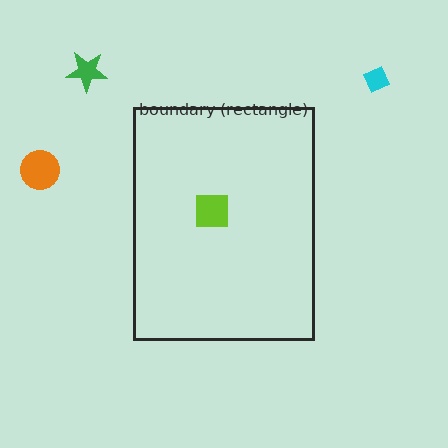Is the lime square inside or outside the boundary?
Inside.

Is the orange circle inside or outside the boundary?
Outside.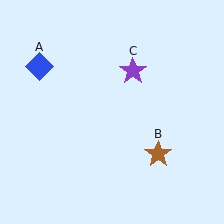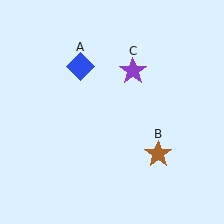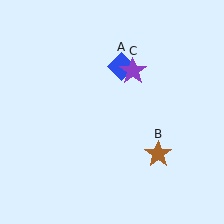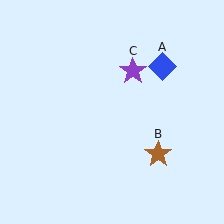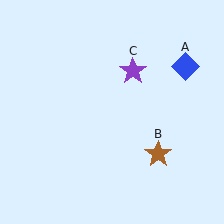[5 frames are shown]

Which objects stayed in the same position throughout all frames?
Brown star (object B) and purple star (object C) remained stationary.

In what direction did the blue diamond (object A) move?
The blue diamond (object A) moved right.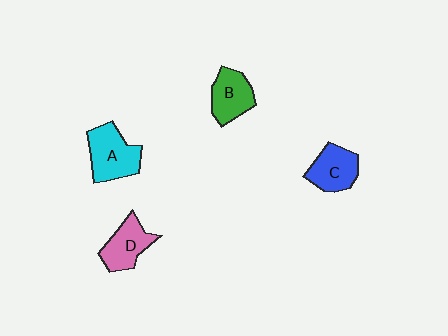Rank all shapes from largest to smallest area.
From largest to smallest: A (cyan), C (blue), D (pink), B (green).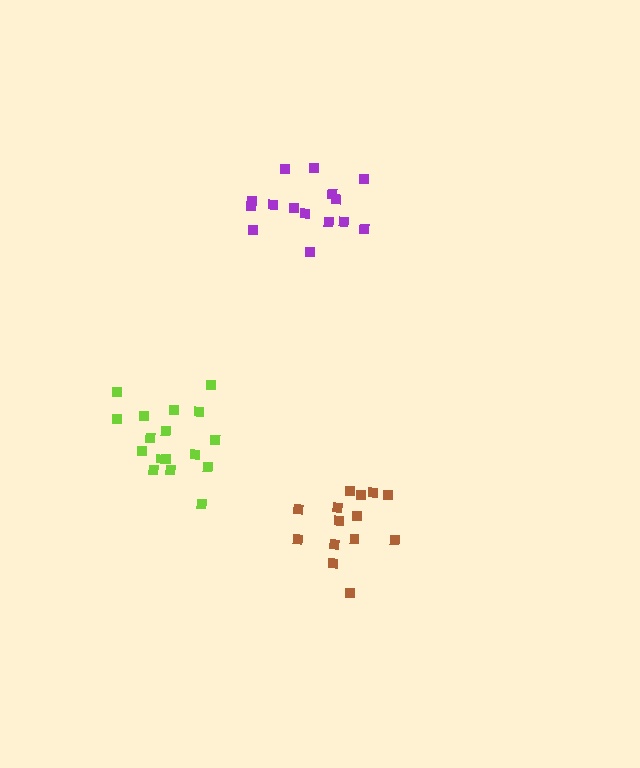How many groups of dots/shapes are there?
There are 3 groups.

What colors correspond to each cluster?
The clusters are colored: brown, purple, lime.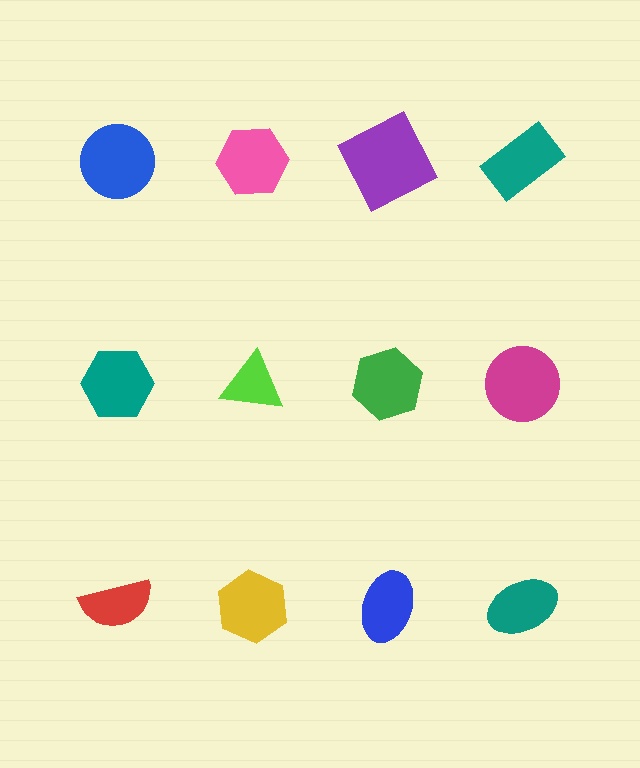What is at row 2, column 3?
A green hexagon.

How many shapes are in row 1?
4 shapes.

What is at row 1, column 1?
A blue circle.